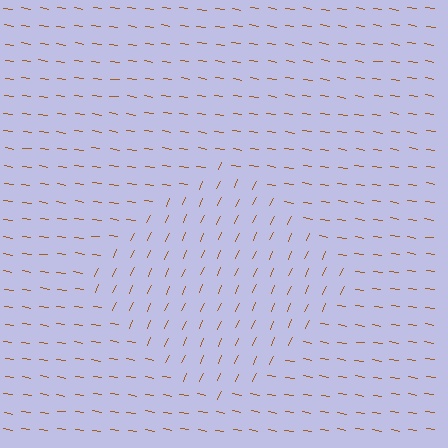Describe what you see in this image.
The image is filled with small brown line segments. A diamond region in the image has lines oriented differently from the surrounding lines, creating a visible texture boundary.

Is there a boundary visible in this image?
Yes, there is a texture boundary formed by a change in line orientation.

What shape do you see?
I see a diamond.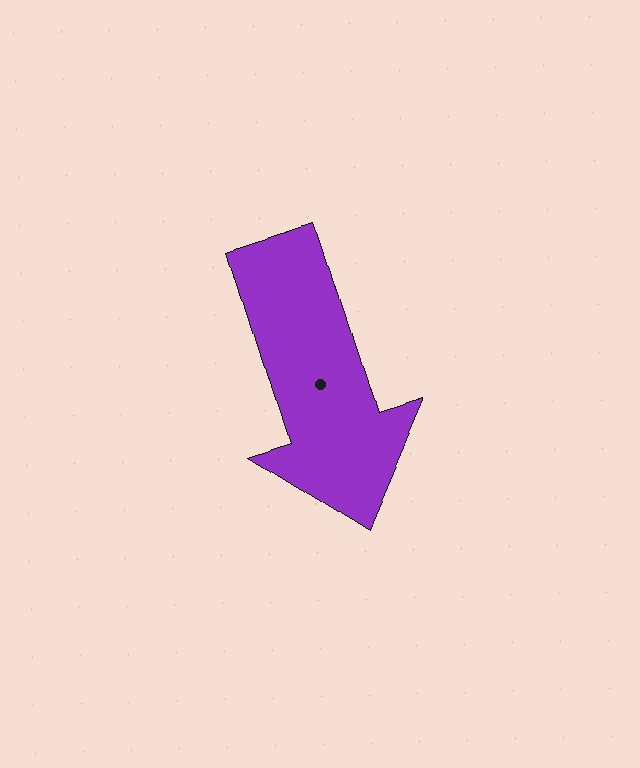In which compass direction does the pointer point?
South.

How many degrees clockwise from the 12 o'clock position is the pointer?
Approximately 162 degrees.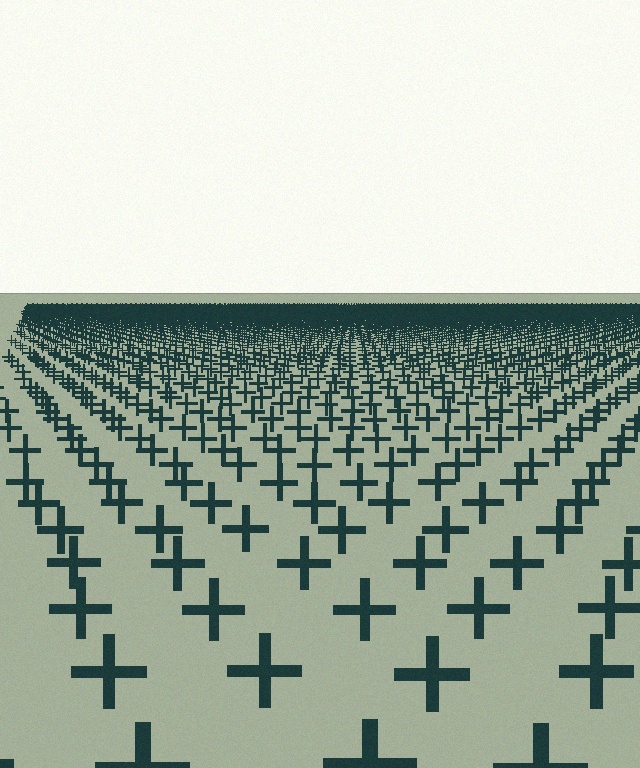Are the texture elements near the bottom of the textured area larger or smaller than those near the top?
Larger. Near the bottom, elements are closer to the viewer and appear at a bigger on-screen size.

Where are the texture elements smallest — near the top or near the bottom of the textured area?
Near the top.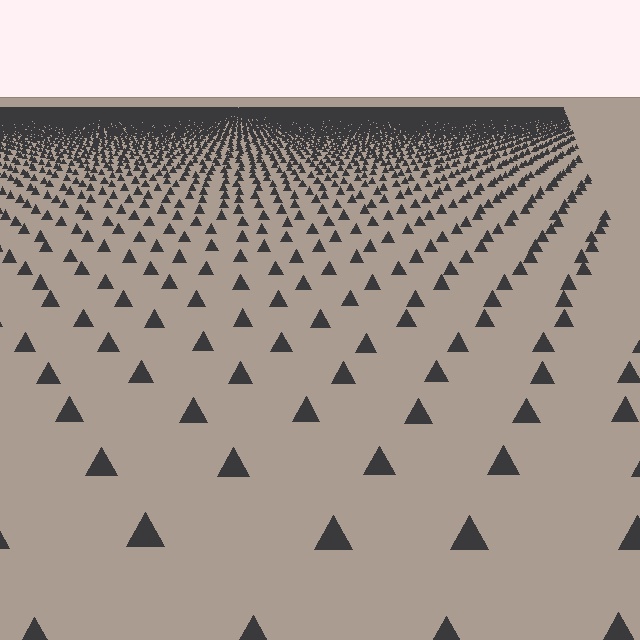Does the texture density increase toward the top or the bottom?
Density increases toward the top.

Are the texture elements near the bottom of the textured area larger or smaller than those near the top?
Larger. Near the bottom, elements are closer to the viewer and appear at a bigger on-screen size.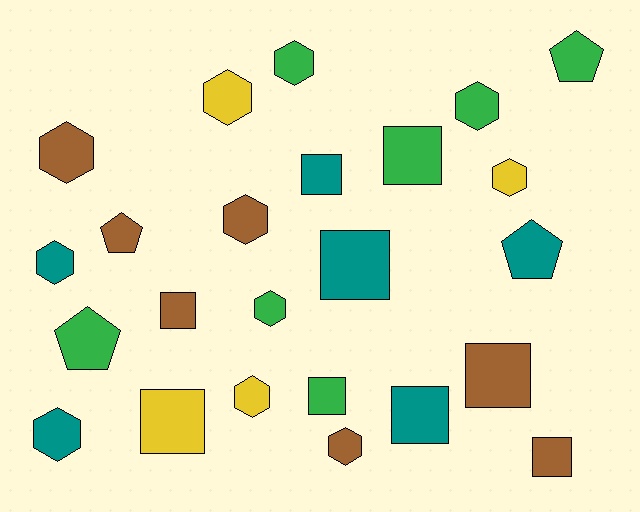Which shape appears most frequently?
Hexagon, with 11 objects.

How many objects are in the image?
There are 24 objects.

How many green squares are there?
There are 2 green squares.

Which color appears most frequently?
Green, with 7 objects.